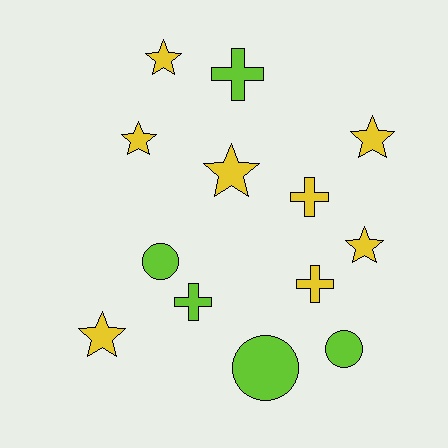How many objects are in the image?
There are 13 objects.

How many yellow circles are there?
There are no yellow circles.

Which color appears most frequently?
Yellow, with 8 objects.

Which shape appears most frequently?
Star, with 6 objects.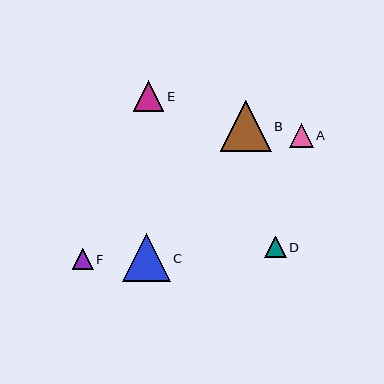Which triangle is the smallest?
Triangle F is the smallest with a size of approximately 21 pixels.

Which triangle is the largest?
Triangle B is the largest with a size of approximately 50 pixels.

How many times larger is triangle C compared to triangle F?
Triangle C is approximately 2.3 times the size of triangle F.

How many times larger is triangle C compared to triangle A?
Triangle C is approximately 2.0 times the size of triangle A.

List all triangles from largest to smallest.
From largest to smallest: B, C, E, A, D, F.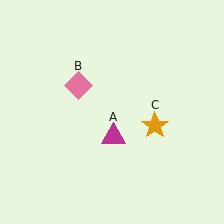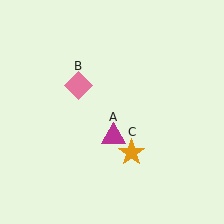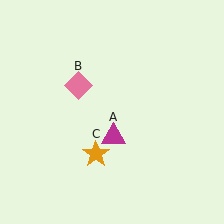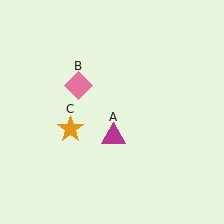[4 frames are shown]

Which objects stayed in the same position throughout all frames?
Magenta triangle (object A) and pink diamond (object B) remained stationary.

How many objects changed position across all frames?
1 object changed position: orange star (object C).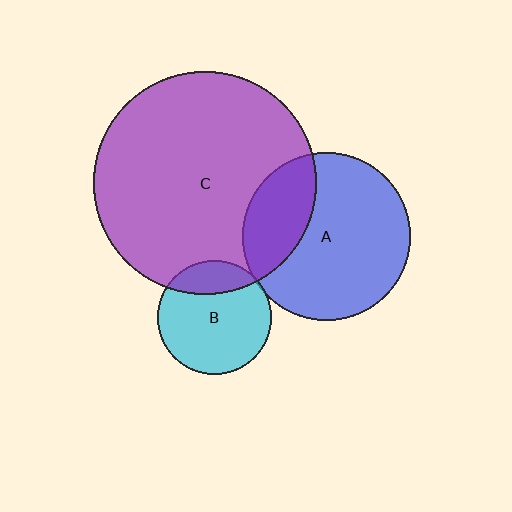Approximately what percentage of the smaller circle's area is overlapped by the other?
Approximately 5%.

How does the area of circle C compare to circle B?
Approximately 3.8 times.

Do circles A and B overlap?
Yes.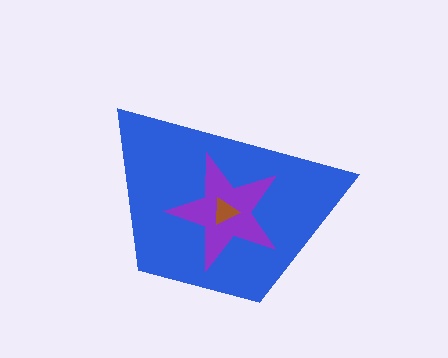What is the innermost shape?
The brown triangle.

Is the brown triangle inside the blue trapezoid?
Yes.